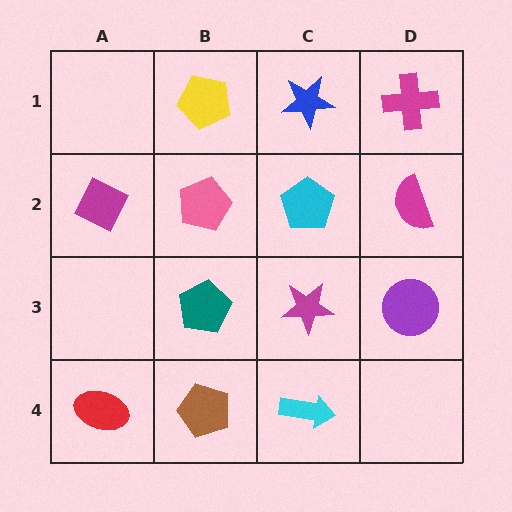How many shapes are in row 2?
4 shapes.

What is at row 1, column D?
A magenta cross.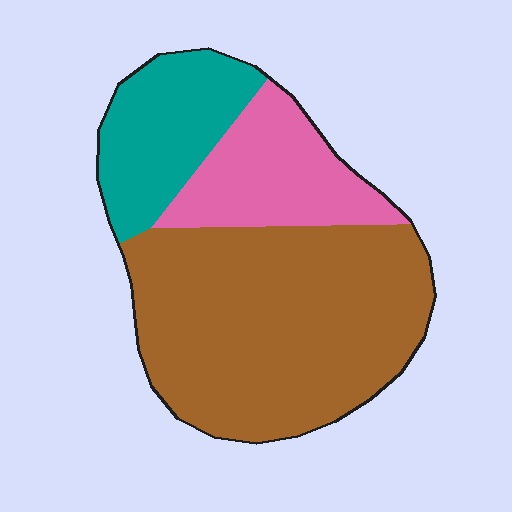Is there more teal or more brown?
Brown.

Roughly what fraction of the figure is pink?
Pink takes up about one fifth (1/5) of the figure.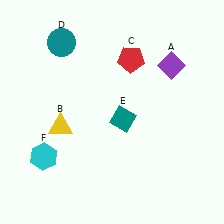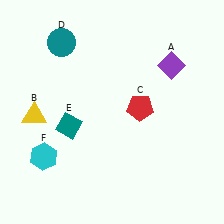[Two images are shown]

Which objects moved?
The objects that moved are: the yellow triangle (B), the red pentagon (C), the teal diamond (E).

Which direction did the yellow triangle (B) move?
The yellow triangle (B) moved left.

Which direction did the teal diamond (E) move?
The teal diamond (E) moved left.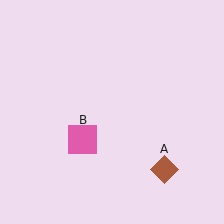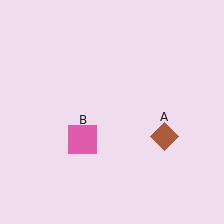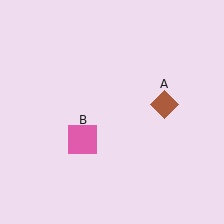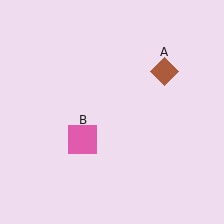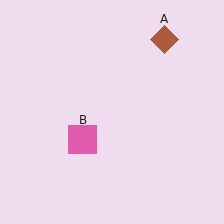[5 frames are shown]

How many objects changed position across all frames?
1 object changed position: brown diamond (object A).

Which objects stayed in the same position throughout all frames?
Pink square (object B) remained stationary.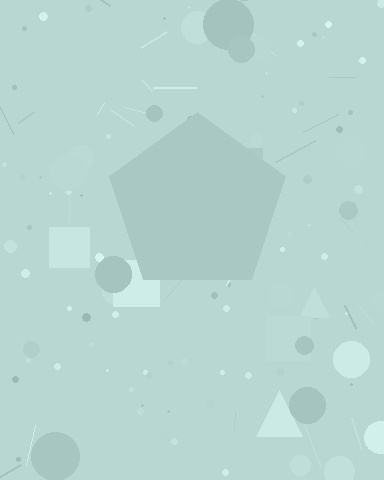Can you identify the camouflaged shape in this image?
The camouflaged shape is a pentagon.